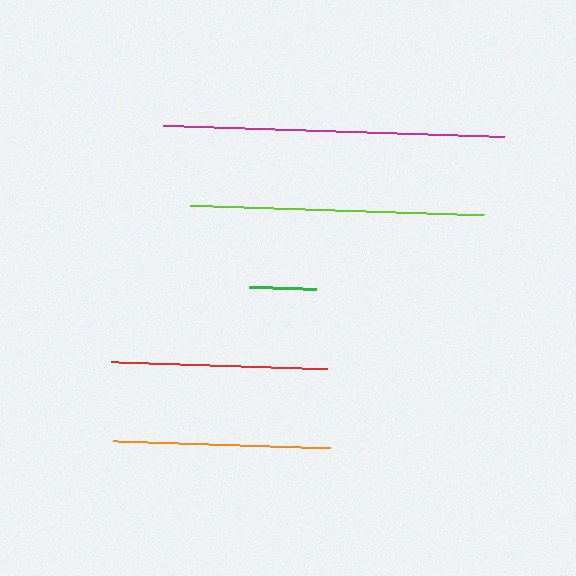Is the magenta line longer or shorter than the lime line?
The magenta line is longer than the lime line.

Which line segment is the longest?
The magenta line is the longest at approximately 341 pixels.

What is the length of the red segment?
The red segment is approximately 216 pixels long.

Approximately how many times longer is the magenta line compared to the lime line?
The magenta line is approximately 1.2 times the length of the lime line.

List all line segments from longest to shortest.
From longest to shortest: magenta, lime, orange, red, green.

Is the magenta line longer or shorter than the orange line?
The magenta line is longer than the orange line.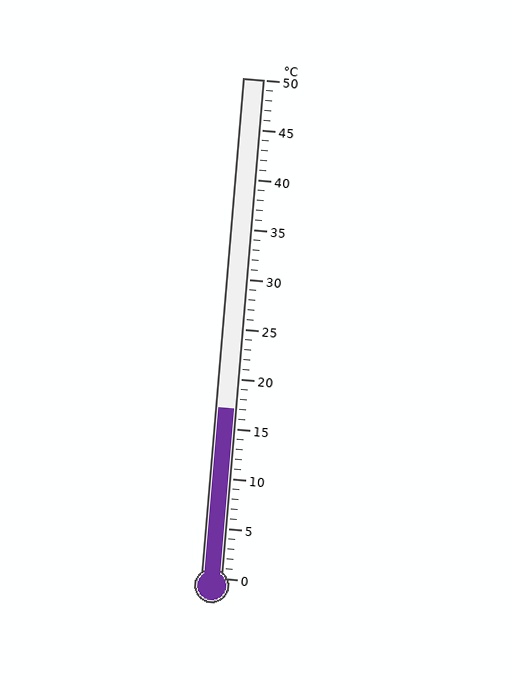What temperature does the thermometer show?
The thermometer shows approximately 17°C.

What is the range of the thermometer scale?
The thermometer scale ranges from 0°C to 50°C.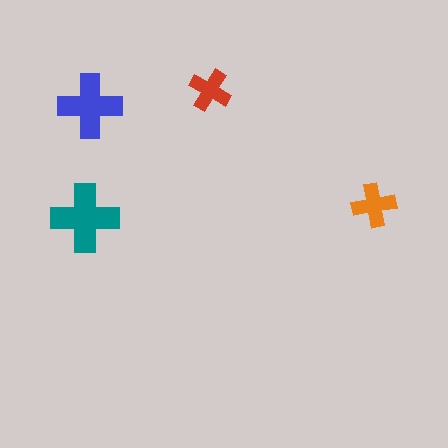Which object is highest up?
The red cross is topmost.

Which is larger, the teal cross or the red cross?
The teal one.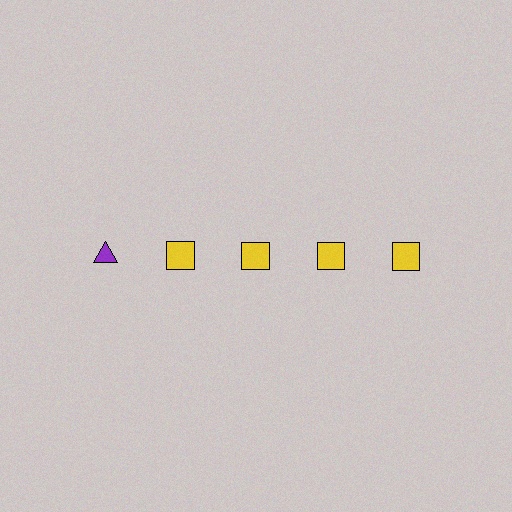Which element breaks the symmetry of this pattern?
The purple triangle in the top row, leftmost column breaks the symmetry. All other shapes are yellow squares.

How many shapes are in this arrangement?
There are 5 shapes arranged in a grid pattern.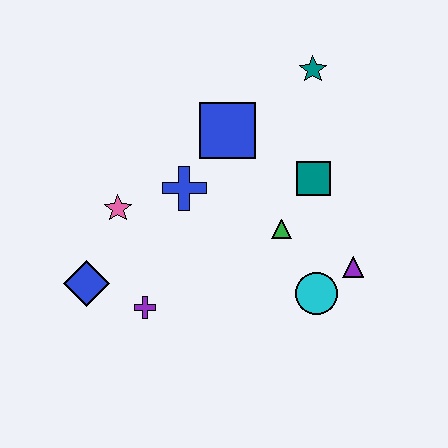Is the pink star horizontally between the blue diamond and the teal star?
Yes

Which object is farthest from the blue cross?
The purple triangle is farthest from the blue cross.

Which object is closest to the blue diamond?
The purple cross is closest to the blue diamond.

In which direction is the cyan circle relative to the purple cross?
The cyan circle is to the right of the purple cross.